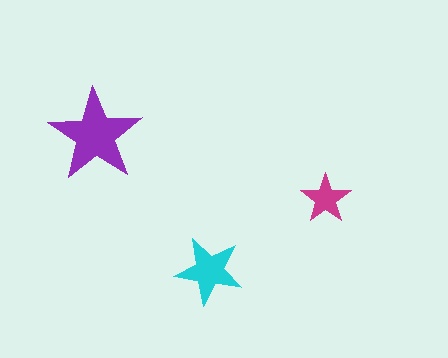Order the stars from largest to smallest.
the purple one, the cyan one, the magenta one.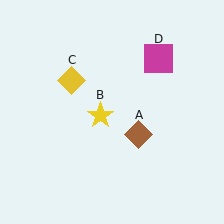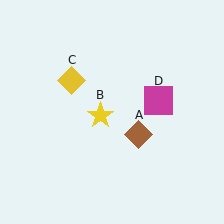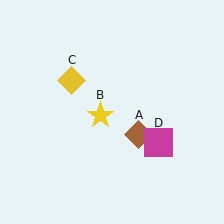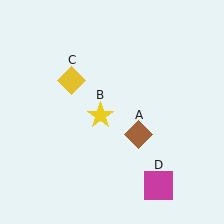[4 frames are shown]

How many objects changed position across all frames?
1 object changed position: magenta square (object D).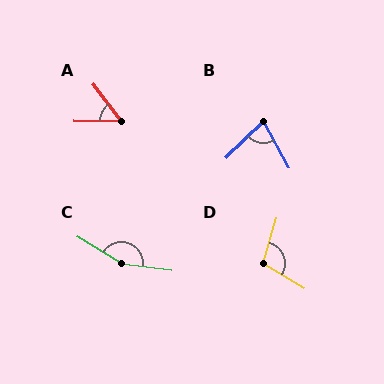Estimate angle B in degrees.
Approximately 74 degrees.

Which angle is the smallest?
A, at approximately 52 degrees.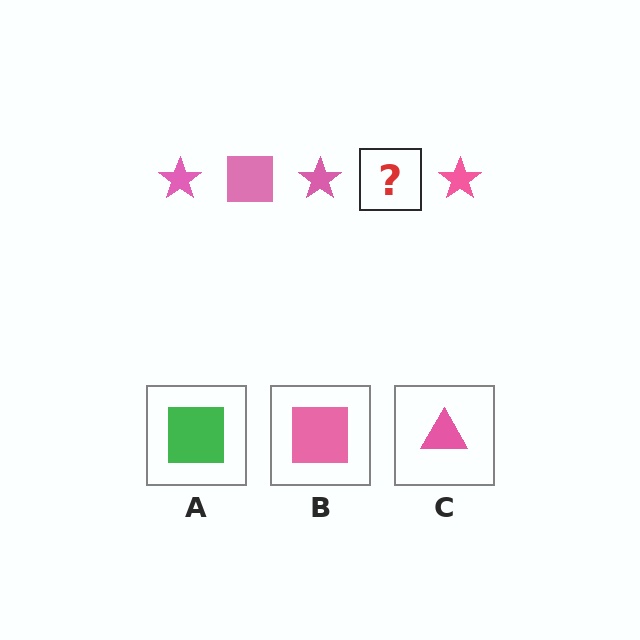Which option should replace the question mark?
Option B.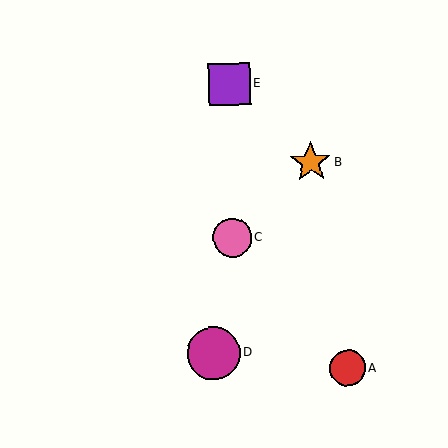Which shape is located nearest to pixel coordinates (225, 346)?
The magenta circle (labeled D) at (214, 353) is nearest to that location.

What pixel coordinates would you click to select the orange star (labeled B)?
Click at (311, 162) to select the orange star B.